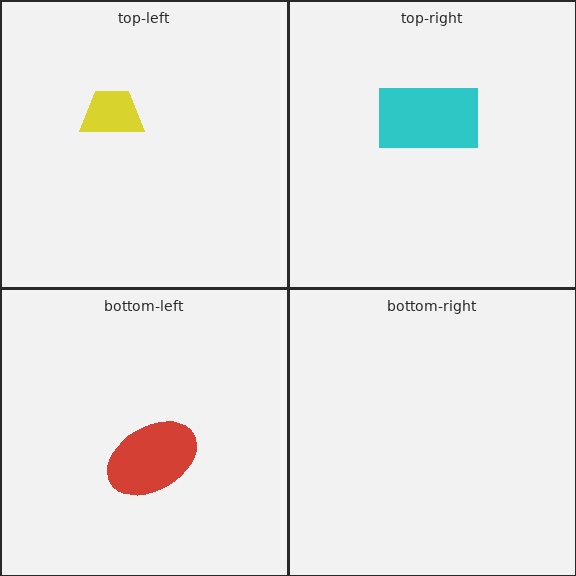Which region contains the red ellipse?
The bottom-left region.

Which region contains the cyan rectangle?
The top-right region.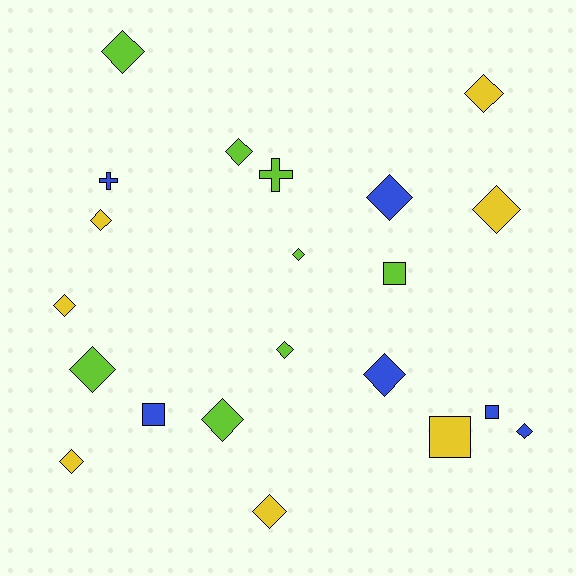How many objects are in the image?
There are 21 objects.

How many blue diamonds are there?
There are 3 blue diamonds.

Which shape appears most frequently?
Diamond, with 15 objects.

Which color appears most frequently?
Lime, with 8 objects.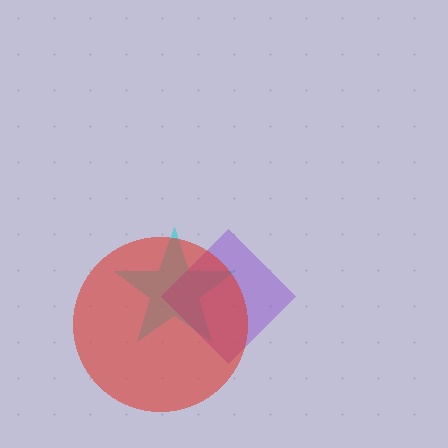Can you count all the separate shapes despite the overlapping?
Yes, there are 3 separate shapes.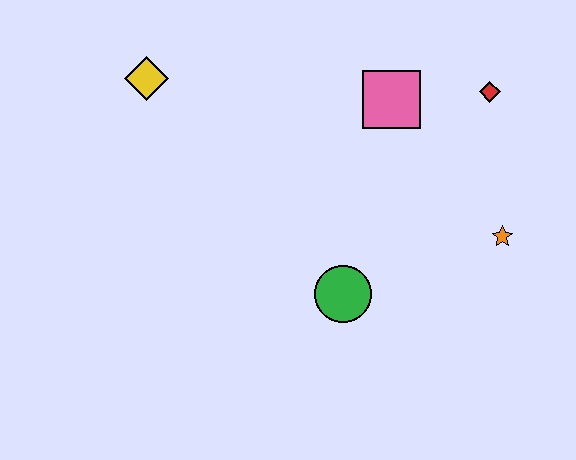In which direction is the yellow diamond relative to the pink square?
The yellow diamond is to the left of the pink square.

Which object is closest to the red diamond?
The pink square is closest to the red diamond.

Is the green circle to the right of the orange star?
No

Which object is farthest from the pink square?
The yellow diamond is farthest from the pink square.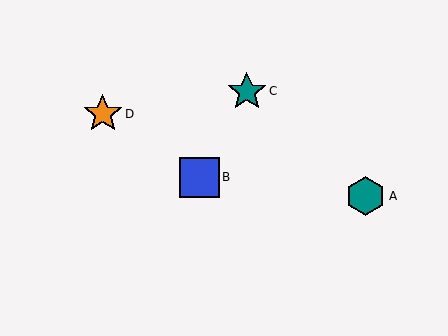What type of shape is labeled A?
Shape A is a teal hexagon.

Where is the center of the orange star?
The center of the orange star is at (103, 114).